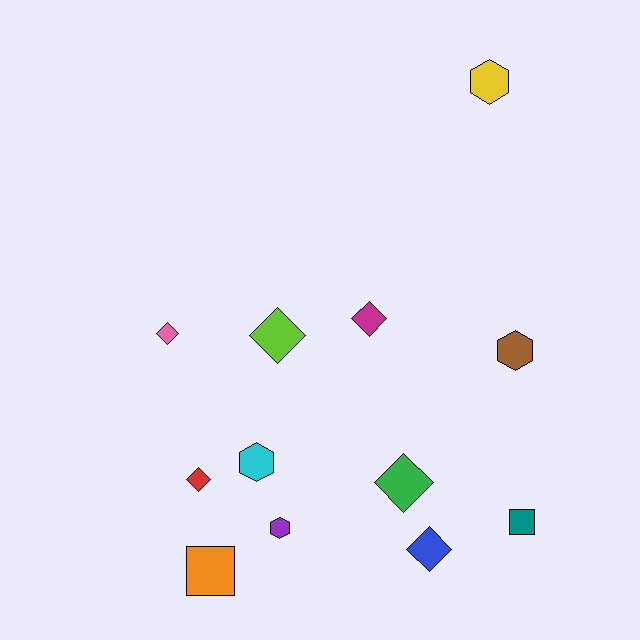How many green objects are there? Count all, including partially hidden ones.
There is 1 green object.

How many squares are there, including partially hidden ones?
There are 2 squares.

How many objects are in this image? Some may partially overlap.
There are 12 objects.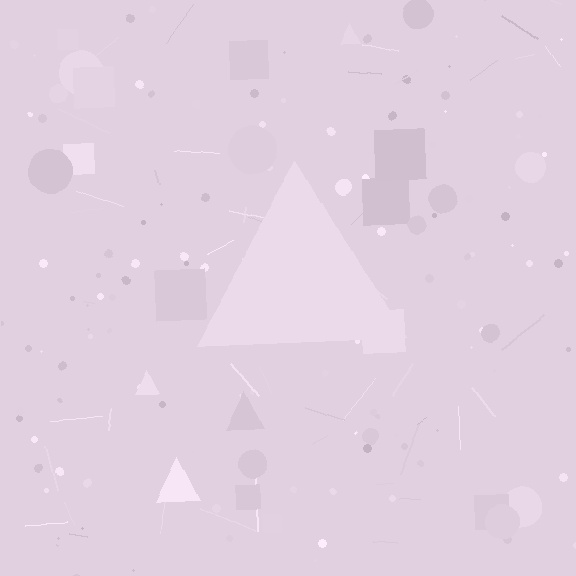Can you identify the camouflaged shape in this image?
The camouflaged shape is a triangle.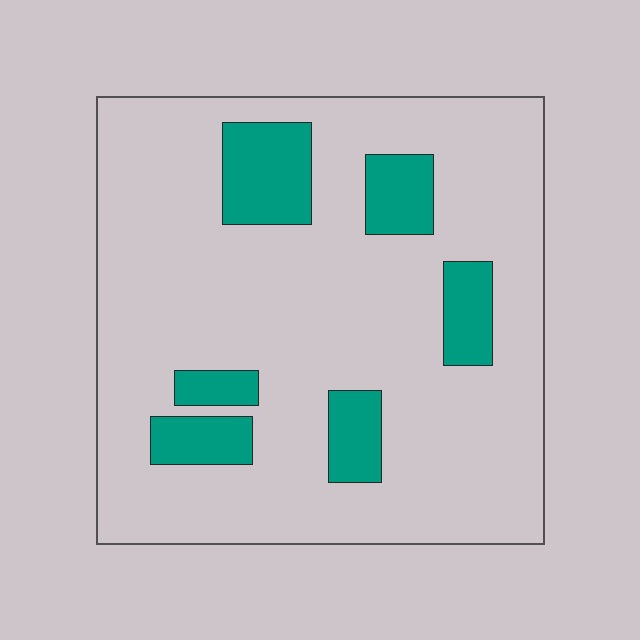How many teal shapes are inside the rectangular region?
6.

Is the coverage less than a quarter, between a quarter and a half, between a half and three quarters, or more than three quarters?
Less than a quarter.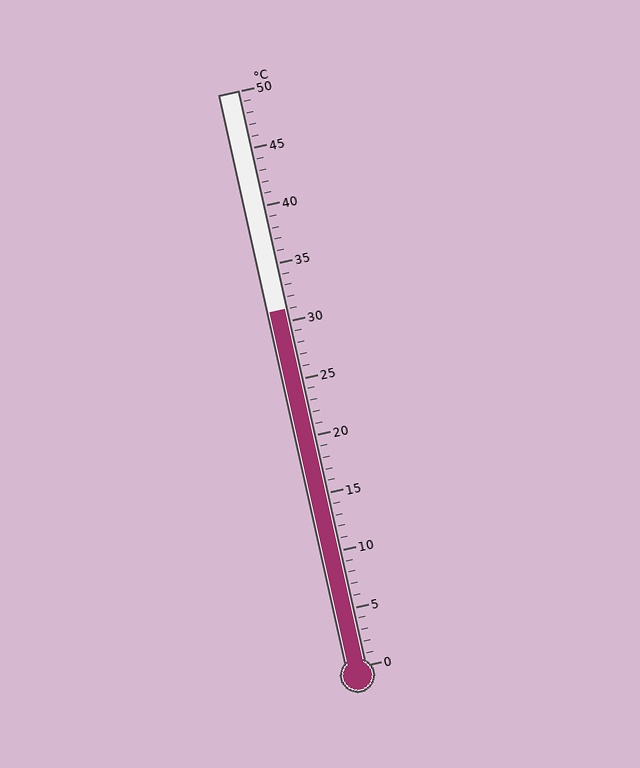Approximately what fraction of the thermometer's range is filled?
The thermometer is filled to approximately 60% of its range.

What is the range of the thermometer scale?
The thermometer scale ranges from 0°C to 50°C.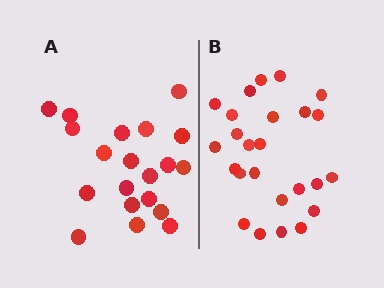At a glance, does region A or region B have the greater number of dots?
Region B (the right region) has more dots.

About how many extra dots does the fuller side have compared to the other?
Region B has about 5 more dots than region A.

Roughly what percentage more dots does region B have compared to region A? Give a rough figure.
About 25% more.